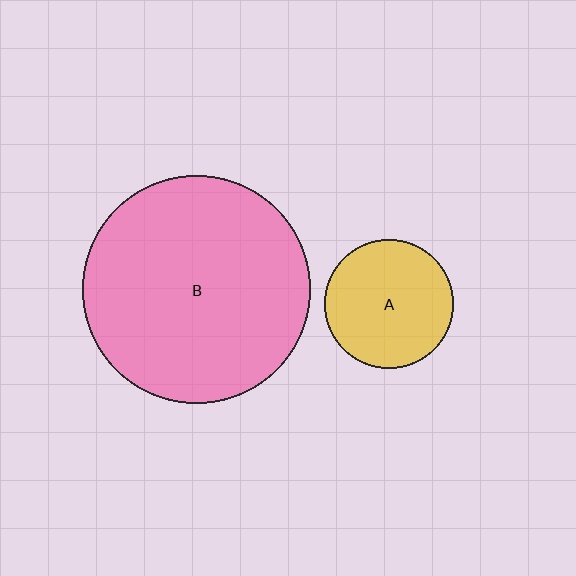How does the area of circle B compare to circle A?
Approximately 3.1 times.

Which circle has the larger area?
Circle B (pink).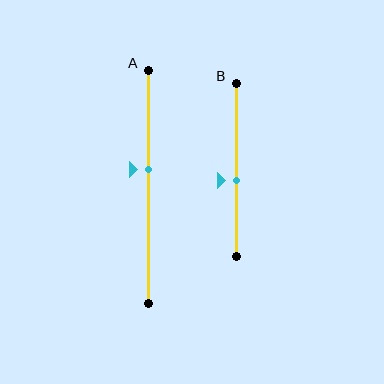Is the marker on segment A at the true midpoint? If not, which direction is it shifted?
No, the marker on segment A is shifted upward by about 7% of the segment length.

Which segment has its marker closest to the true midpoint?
Segment B has its marker closest to the true midpoint.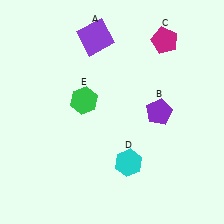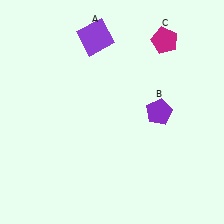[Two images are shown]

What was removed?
The cyan hexagon (D), the green hexagon (E) were removed in Image 2.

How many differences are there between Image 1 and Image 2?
There are 2 differences between the two images.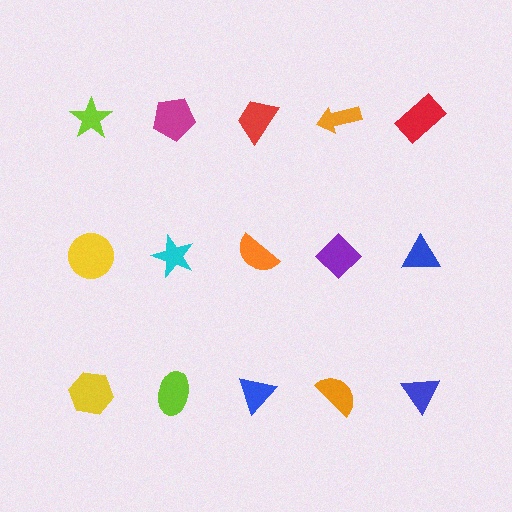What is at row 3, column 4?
An orange semicircle.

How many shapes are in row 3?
5 shapes.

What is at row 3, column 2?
A lime ellipse.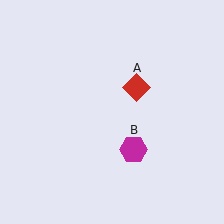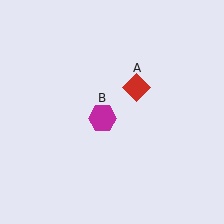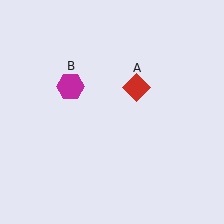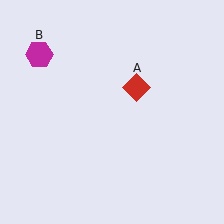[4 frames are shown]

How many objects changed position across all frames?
1 object changed position: magenta hexagon (object B).